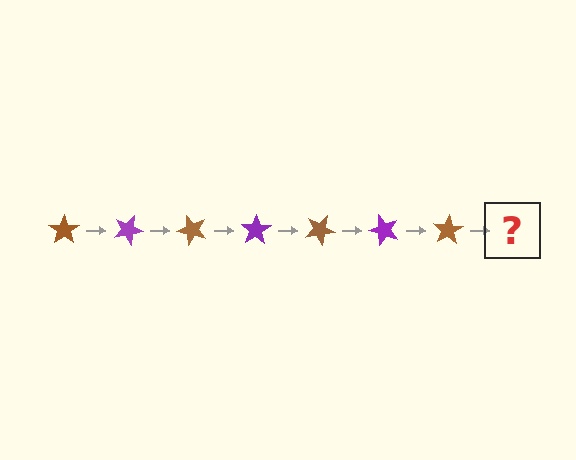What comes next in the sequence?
The next element should be a purple star, rotated 175 degrees from the start.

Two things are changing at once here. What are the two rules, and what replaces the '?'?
The two rules are that it rotates 25 degrees each step and the color cycles through brown and purple. The '?' should be a purple star, rotated 175 degrees from the start.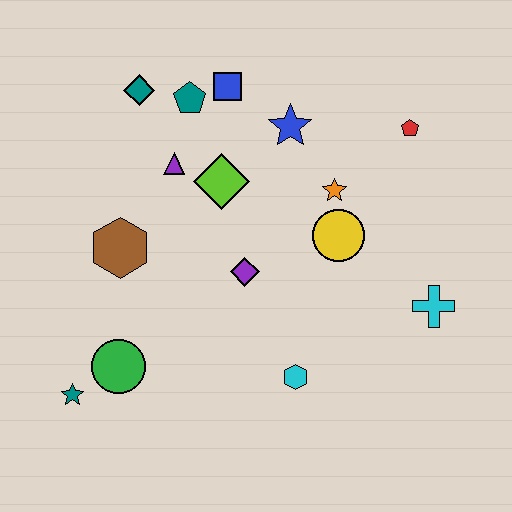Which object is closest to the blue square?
The teal pentagon is closest to the blue square.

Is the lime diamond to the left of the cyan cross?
Yes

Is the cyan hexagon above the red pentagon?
No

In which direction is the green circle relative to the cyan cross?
The green circle is to the left of the cyan cross.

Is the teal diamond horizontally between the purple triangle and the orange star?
No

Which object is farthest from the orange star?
The teal star is farthest from the orange star.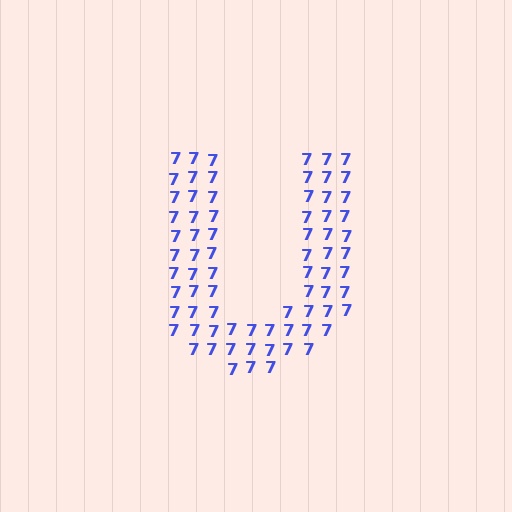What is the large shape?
The large shape is the letter U.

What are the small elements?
The small elements are digit 7's.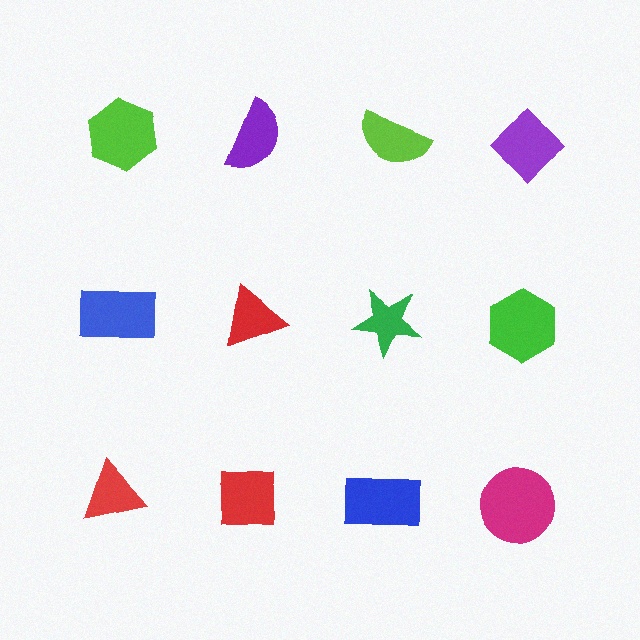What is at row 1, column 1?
A lime hexagon.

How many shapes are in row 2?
4 shapes.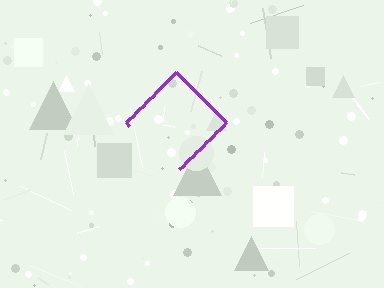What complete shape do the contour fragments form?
The contour fragments form a diamond.